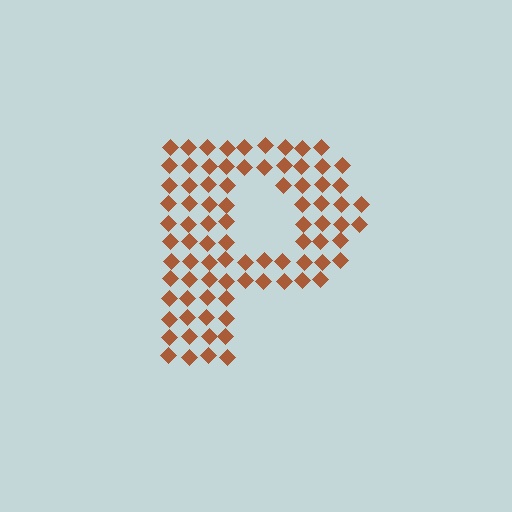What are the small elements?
The small elements are diamonds.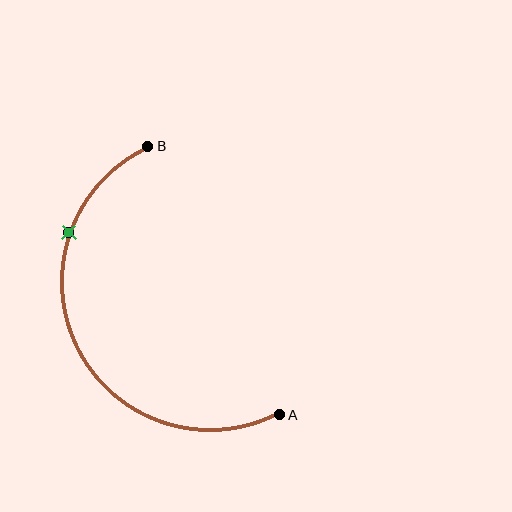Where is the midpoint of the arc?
The arc midpoint is the point on the curve farthest from the straight line joining A and B. It sits to the left of that line.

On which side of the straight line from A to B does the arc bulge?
The arc bulges to the left of the straight line connecting A and B.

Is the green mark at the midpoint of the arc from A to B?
No. The green mark lies on the arc but is closer to endpoint B. The arc midpoint would be at the point on the curve equidistant along the arc from both A and B.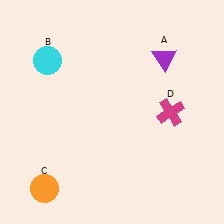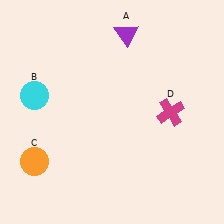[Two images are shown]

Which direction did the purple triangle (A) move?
The purple triangle (A) moved left.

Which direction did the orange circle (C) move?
The orange circle (C) moved up.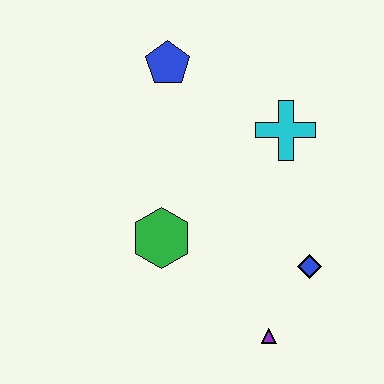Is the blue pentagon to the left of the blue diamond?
Yes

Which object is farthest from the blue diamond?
The blue pentagon is farthest from the blue diamond.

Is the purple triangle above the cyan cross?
No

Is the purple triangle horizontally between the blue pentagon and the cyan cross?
Yes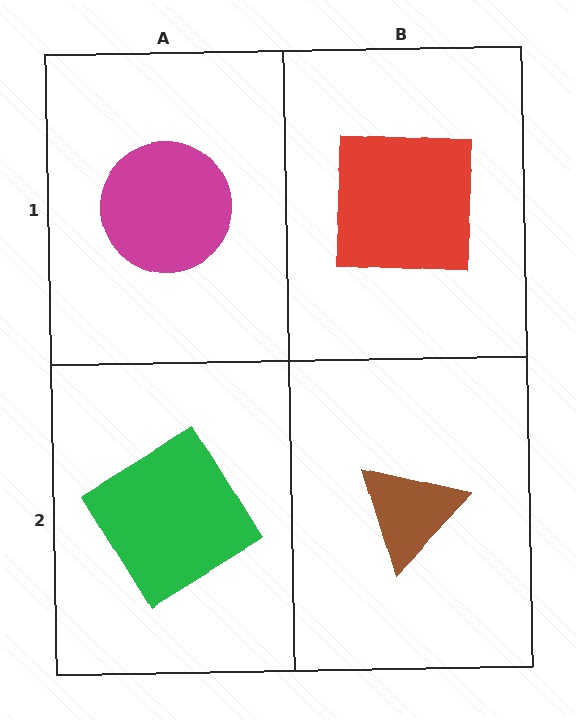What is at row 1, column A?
A magenta circle.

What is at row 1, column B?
A red square.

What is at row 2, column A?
A green diamond.